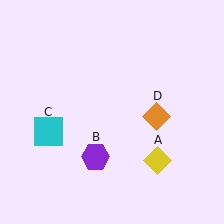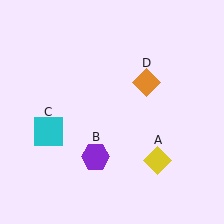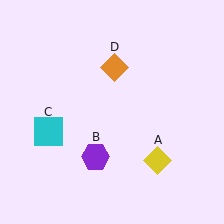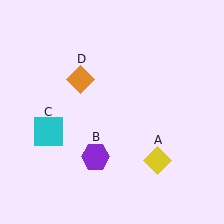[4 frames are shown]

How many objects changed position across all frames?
1 object changed position: orange diamond (object D).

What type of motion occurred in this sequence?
The orange diamond (object D) rotated counterclockwise around the center of the scene.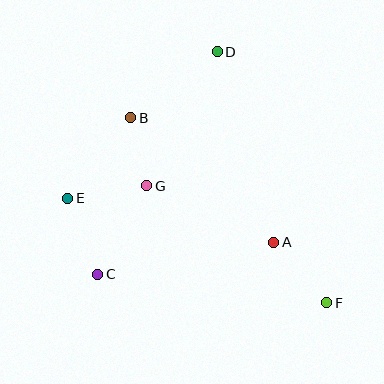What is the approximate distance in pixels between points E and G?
The distance between E and G is approximately 80 pixels.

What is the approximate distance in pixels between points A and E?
The distance between A and E is approximately 211 pixels.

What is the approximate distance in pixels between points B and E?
The distance between B and E is approximately 102 pixels.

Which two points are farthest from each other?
Points E and F are farthest from each other.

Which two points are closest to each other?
Points B and G are closest to each other.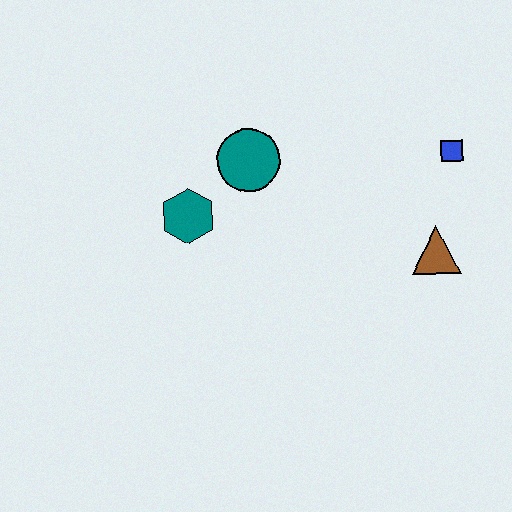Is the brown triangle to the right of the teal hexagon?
Yes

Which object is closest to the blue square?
The brown triangle is closest to the blue square.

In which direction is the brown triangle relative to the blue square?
The brown triangle is below the blue square.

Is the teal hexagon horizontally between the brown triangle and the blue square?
No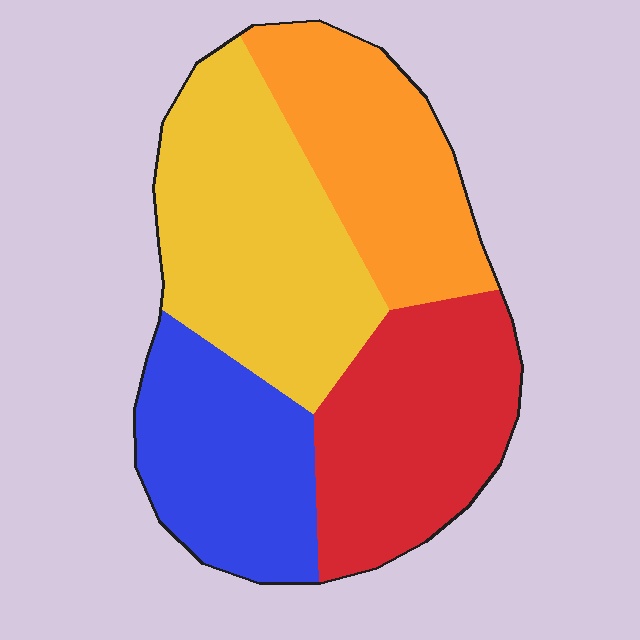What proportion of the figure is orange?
Orange takes up between a sixth and a third of the figure.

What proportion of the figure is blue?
Blue takes up about one fifth (1/5) of the figure.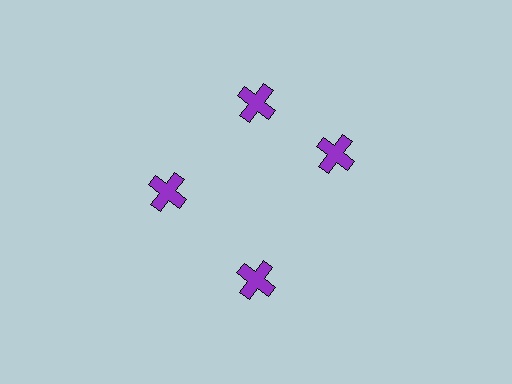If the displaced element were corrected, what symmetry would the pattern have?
It would have 4-fold rotational symmetry — the pattern would map onto itself every 90 degrees.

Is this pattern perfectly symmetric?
No. The 4 purple crosses are arranged in a ring, but one element near the 3 o'clock position is rotated out of alignment along the ring, breaking the 4-fold rotational symmetry.